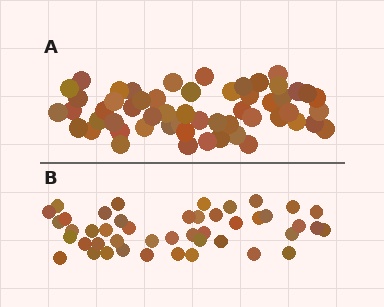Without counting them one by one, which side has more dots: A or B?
Region A (the top region) has more dots.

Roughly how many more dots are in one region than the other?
Region A has roughly 10 or so more dots than region B.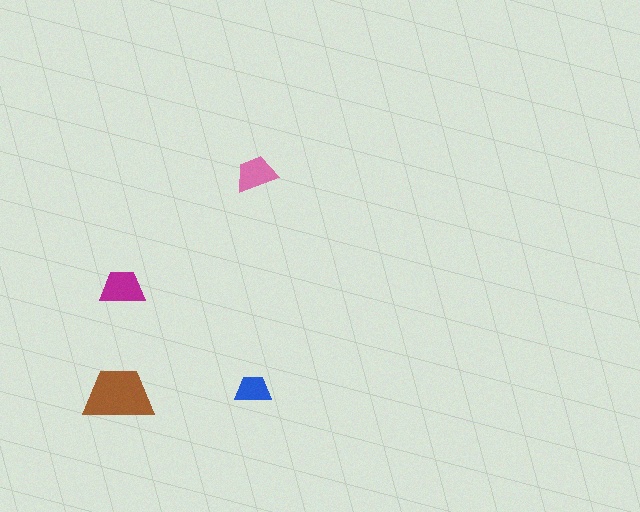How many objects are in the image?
There are 4 objects in the image.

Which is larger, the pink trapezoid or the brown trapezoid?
The brown one.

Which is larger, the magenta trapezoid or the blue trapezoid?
The magenta one.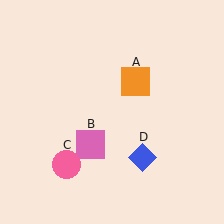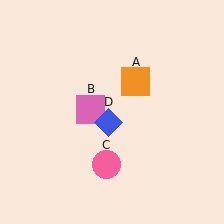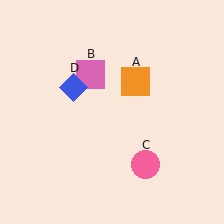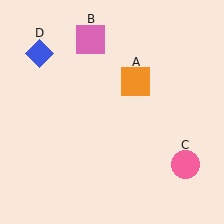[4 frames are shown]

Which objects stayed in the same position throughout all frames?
Orange square (object A) remained stationary.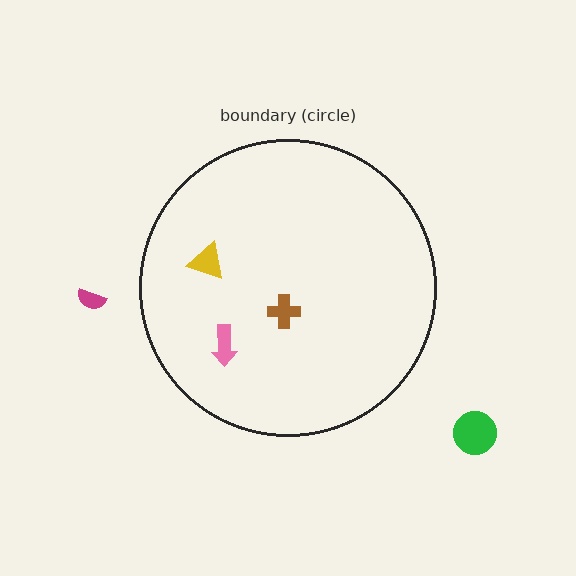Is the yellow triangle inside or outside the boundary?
Inside.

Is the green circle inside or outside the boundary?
Outside.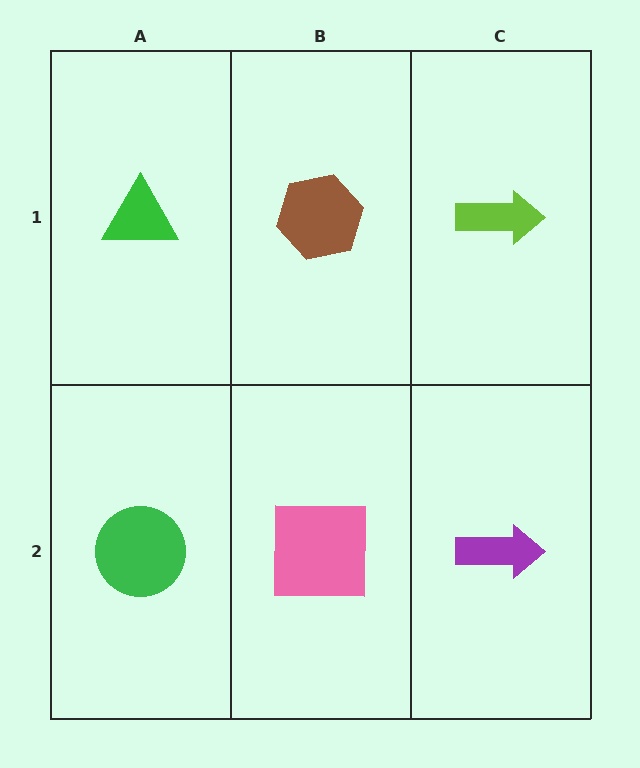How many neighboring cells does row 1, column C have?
2.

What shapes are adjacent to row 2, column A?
A green triangle (row 1, column A), a pink square (row 2, column B).